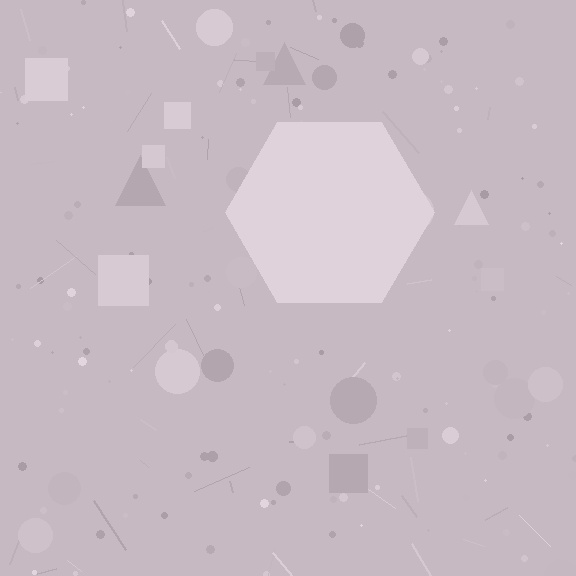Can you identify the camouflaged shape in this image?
The camouflaged shape is a hexagon.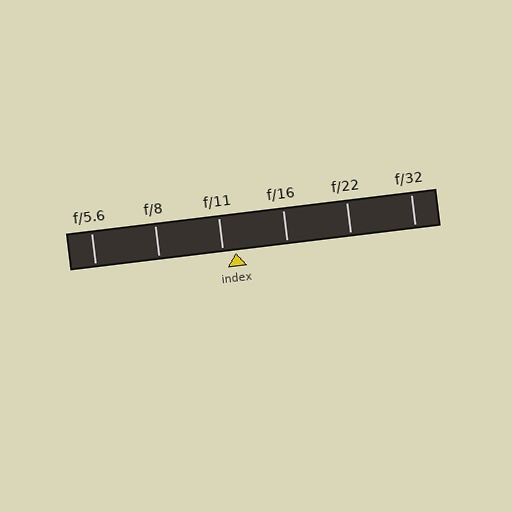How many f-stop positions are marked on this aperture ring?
There are 6 f-stop positions marked.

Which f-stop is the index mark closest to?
The index mark is closest to f/11.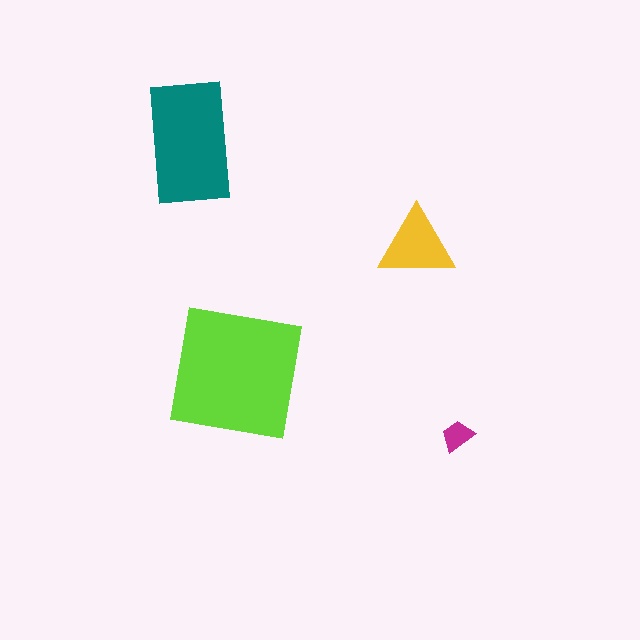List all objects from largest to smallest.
The lime square, the teal rectangle, the yellow triangle, the magenta trapezoid.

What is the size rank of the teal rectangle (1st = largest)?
2nd.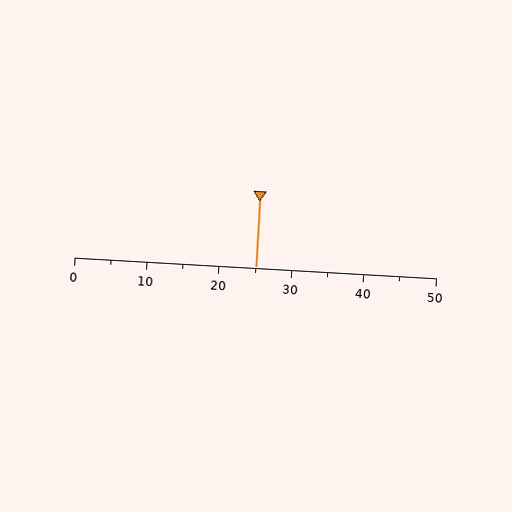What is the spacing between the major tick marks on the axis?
The major ticks are spaced 10 apart.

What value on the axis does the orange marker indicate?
The marker indicates approximately 25.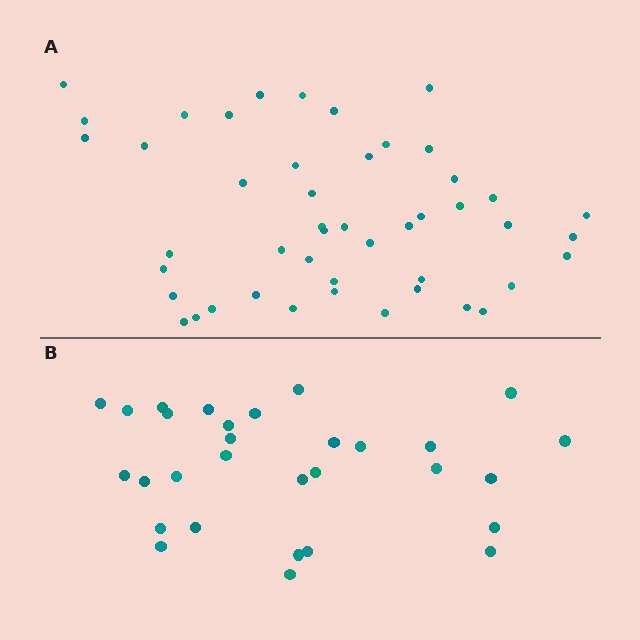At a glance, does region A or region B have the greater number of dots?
Region A (the top region) has more dots.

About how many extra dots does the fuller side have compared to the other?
Region A has approximately 15 more dots than region B.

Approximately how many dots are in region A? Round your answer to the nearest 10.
About 50 dots. (The exact count is 47, which rounds to 50.)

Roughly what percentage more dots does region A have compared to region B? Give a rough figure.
About 55% more.